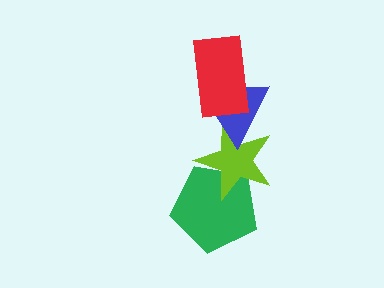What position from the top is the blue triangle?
The blue triangle is 2nd from the top.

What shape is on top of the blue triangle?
The red rectangle is on top of the blue triangle.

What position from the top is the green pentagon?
The green pentagon is 4th from the top.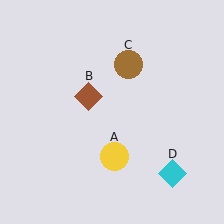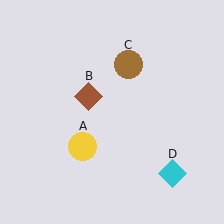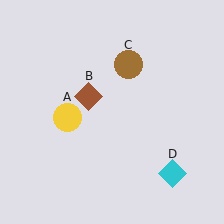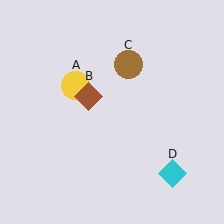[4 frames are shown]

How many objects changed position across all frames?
1 object changed position: yellow circle (object A).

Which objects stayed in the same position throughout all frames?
Brown diamond (object B) and brown circle (object C) and cyan diamond (object D) remained stationary.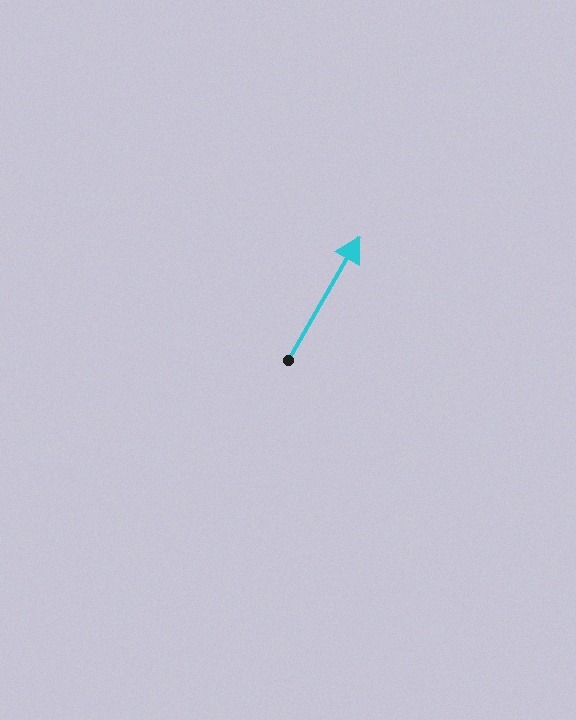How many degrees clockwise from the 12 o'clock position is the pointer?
Approximately 30 degrees.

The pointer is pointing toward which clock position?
Roughly 1 o'clock.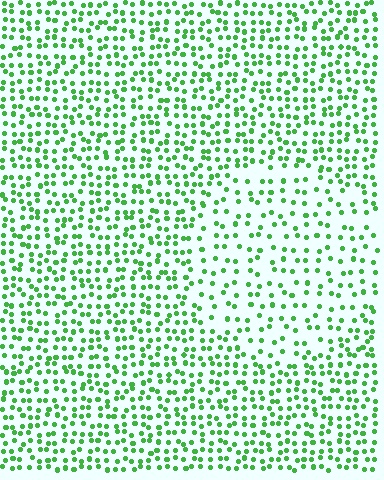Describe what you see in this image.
The image contains small green elements arranged at two different densities. A circle-shaped region is visible where the elements are less densely packed than the surrounding area.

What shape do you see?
I see a circle.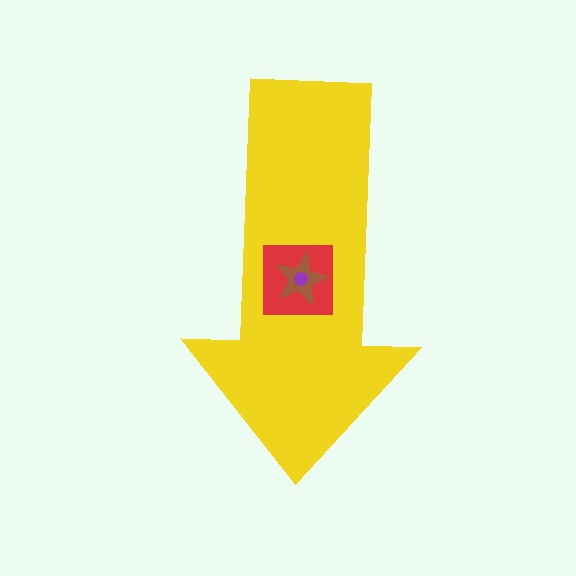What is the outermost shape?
The yellow arrow.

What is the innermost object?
The purple circle.